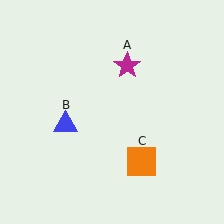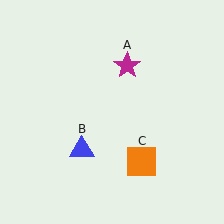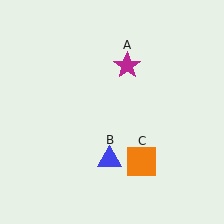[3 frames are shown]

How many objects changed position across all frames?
1 object changed position: blue triangle (object B).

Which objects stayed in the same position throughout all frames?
Magenta star (object A) and orange square (object C) remained stationary.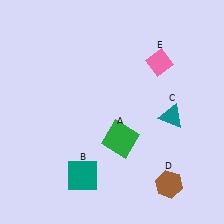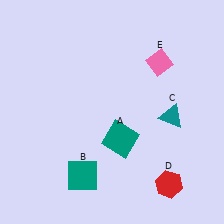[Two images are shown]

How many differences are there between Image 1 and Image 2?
There are 2 differences between the two images.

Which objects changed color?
A changed from green to teal. D changed from brown to red.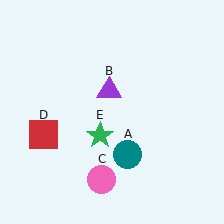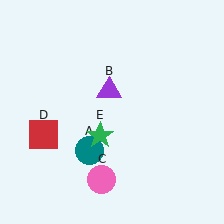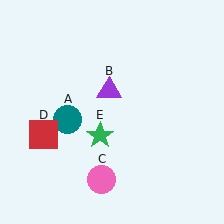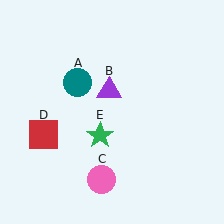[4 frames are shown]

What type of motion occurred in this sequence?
The teal circle (object A) rotated clockwise around the center of the scene.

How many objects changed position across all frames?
1 object changed position: teal circle (object A).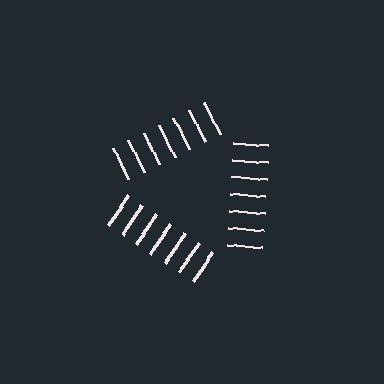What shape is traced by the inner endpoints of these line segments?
An illusory triangle — the line segments terminate on its edges but no continuous stroke is drawn.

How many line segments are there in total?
21 — 7 along each of the 3 edges.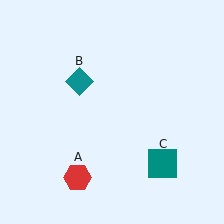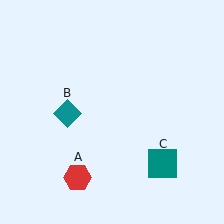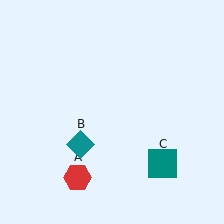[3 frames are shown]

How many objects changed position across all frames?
1 object changed position: teal diamond (object B).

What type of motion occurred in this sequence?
The teal diamond (object B) rotated counterclockwise around the center of the scene.